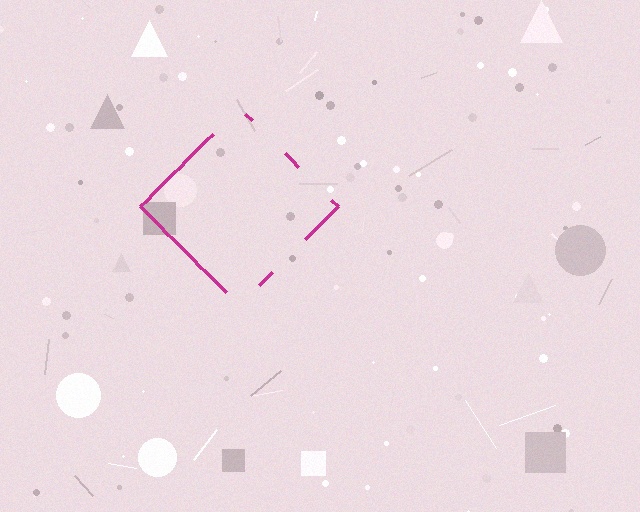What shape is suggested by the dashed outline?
The dashed outline suggests a diamond.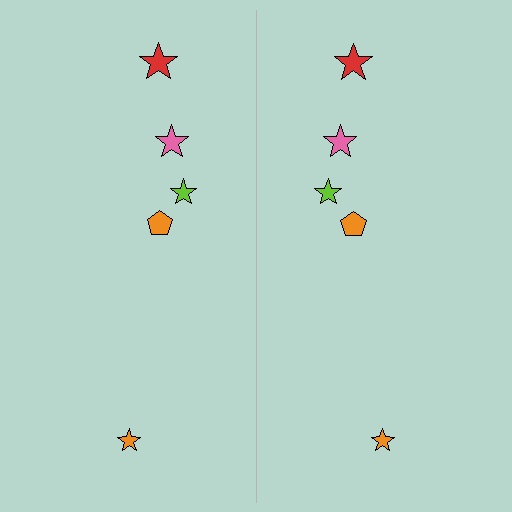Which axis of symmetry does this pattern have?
The pattern has a vertical axis of symmetry running through the center of the image.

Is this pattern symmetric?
Yes, this pattern has bilateral (reflection) symmetry.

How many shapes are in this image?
There are 10 shapes in this image.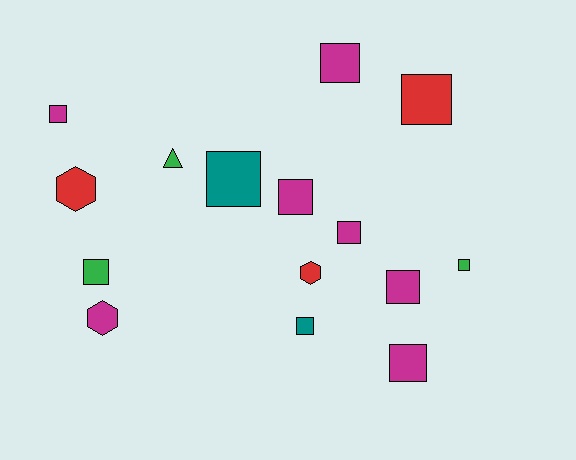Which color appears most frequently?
Magenta, with 7 objects.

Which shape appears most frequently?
Square, with 11 objects.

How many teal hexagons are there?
There are no teal hexagons.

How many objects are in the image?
There are 15 objects.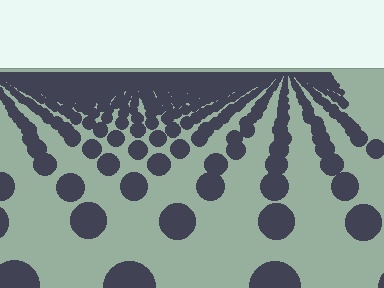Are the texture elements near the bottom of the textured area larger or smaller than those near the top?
Larger. Near the bottom, elements are closer to the viewer and appear at a bigger on-screen size.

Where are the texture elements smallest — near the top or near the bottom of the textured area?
Near the top.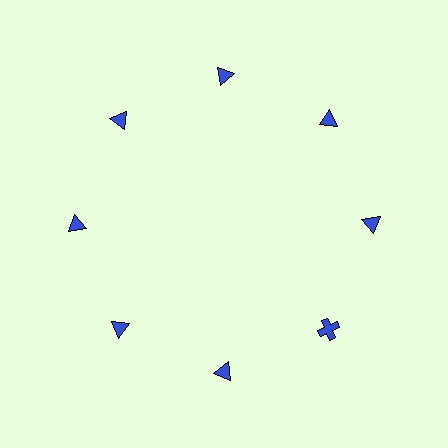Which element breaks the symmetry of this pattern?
The blue cross at roughly the 4 o'clock position breaks the symmetry. All other shapes are blue triangles.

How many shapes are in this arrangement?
There are 8 shapes arranged in a ring pattern.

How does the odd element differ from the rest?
It has a different shape: cross instead of triangle.